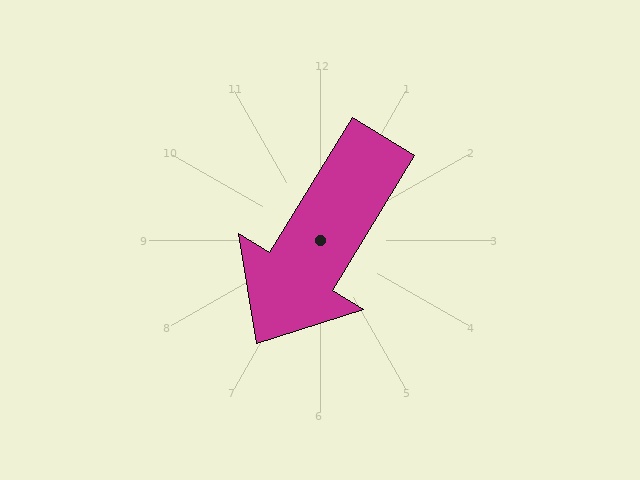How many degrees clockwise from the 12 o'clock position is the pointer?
Approximately 211 degrees.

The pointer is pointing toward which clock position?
Roughly 7 o'clock.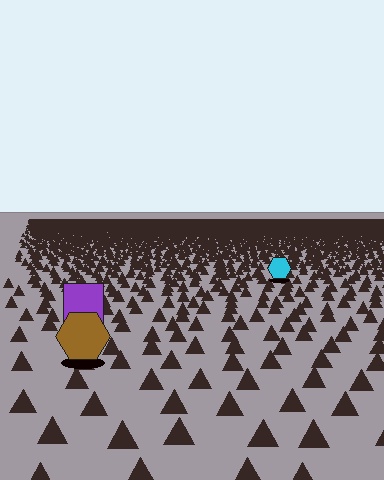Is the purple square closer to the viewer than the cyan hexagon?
Yes. The purple square is closer — you can tell from the texture gradient: the ground texture is coarser near it.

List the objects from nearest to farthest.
From nearest to farthest: the brown hexagon, the purple square, the cyan hexagon.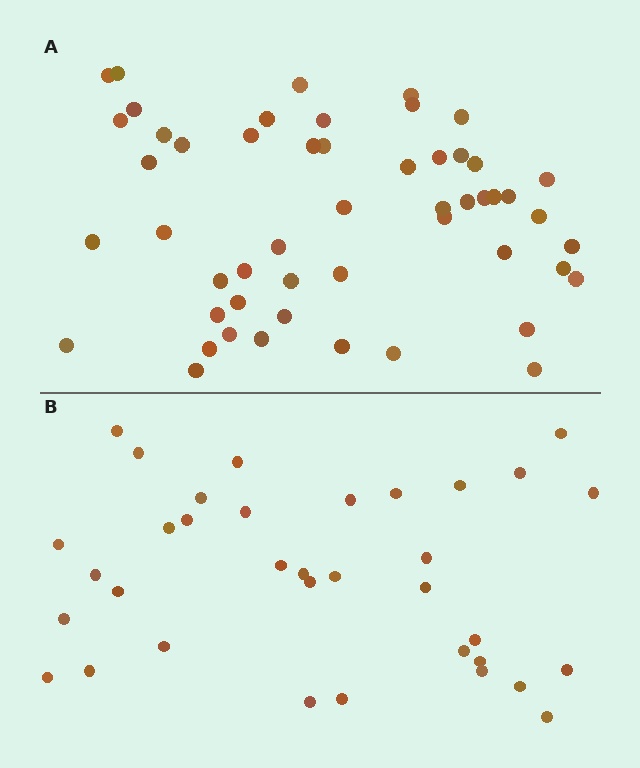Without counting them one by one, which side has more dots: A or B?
Region A (the top region) has more dots.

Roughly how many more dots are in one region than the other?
Region A has approximately 15 more dots than region B.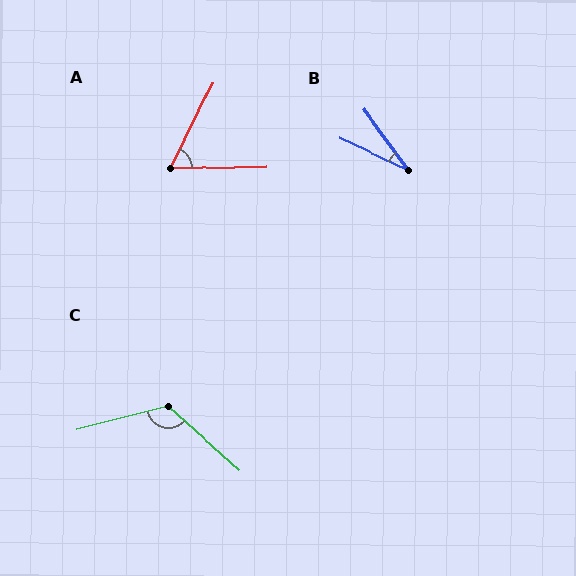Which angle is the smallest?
B, at approximately 29 degrees.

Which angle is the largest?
C, at approximately 124 degrees.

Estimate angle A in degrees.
Approximately 62 degrees.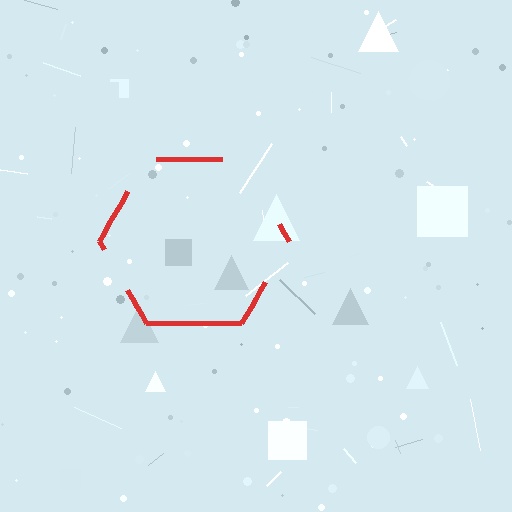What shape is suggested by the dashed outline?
The dashed outline suggests a hexagon.